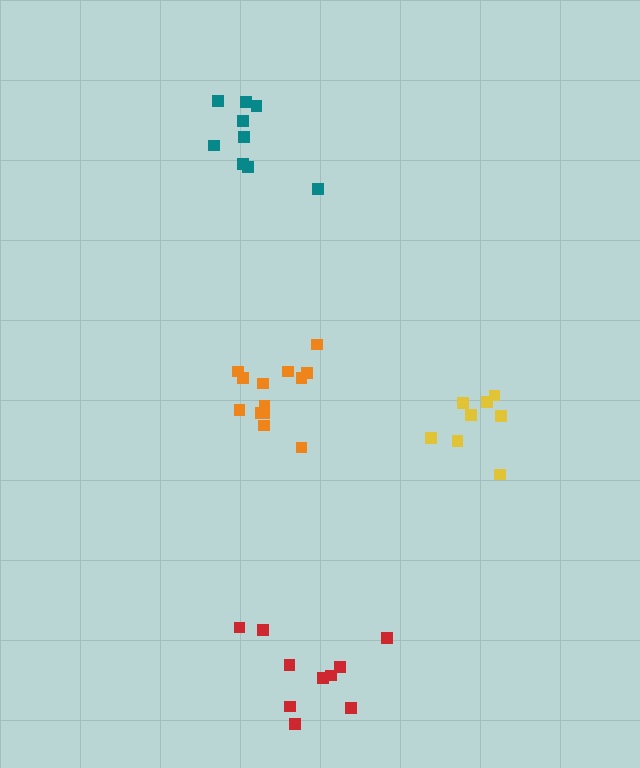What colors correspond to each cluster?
The clusters are colored: orange, yellow, red, teal.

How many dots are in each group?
Group 1: 13 dots, Group 2: 8 dots, Group 3: 10 dots, Group 4: 9 dots (40 total).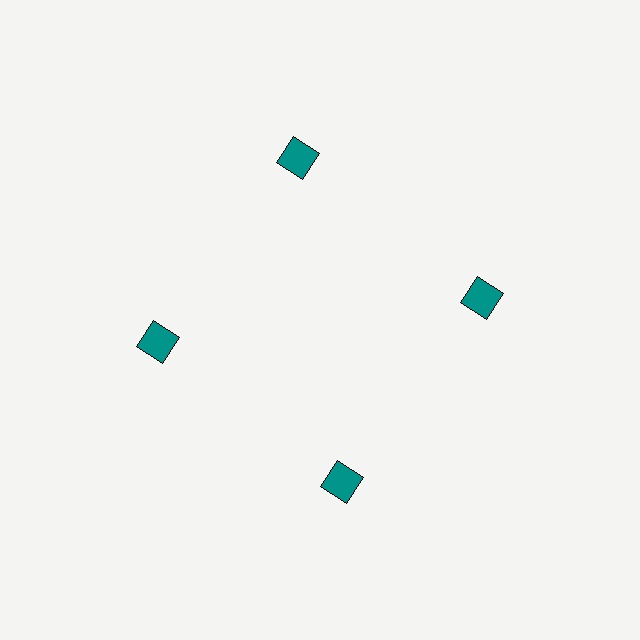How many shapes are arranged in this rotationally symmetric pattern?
There are 4 shapes, arranged in 4 groups of 1.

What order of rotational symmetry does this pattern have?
This pattern has 4-fold rotational symmetry.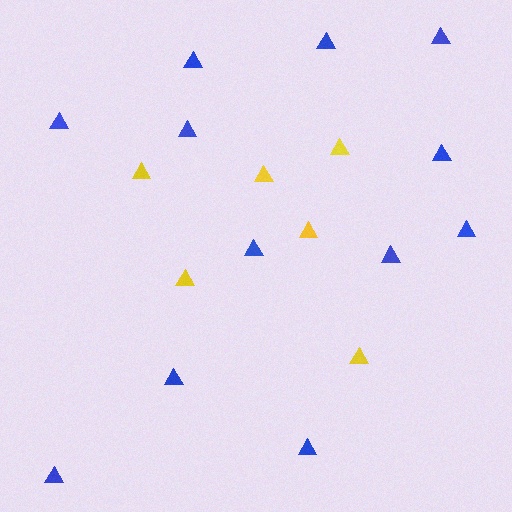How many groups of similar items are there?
There are 2 groups: one group of yellow triangles (6) and one group of blue triangles (12).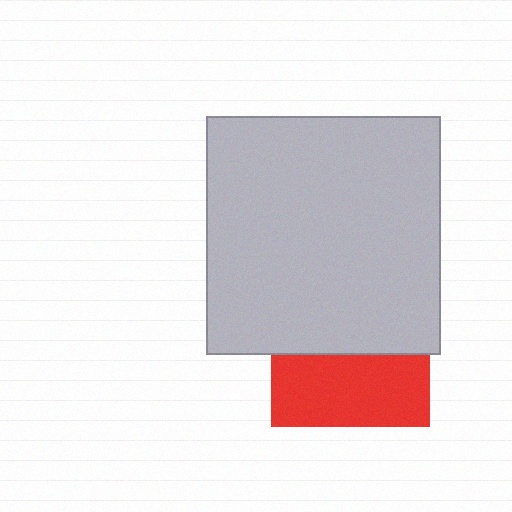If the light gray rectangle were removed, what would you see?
You would see the complete red square.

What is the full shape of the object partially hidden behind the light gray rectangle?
The partially hidden object is a red square.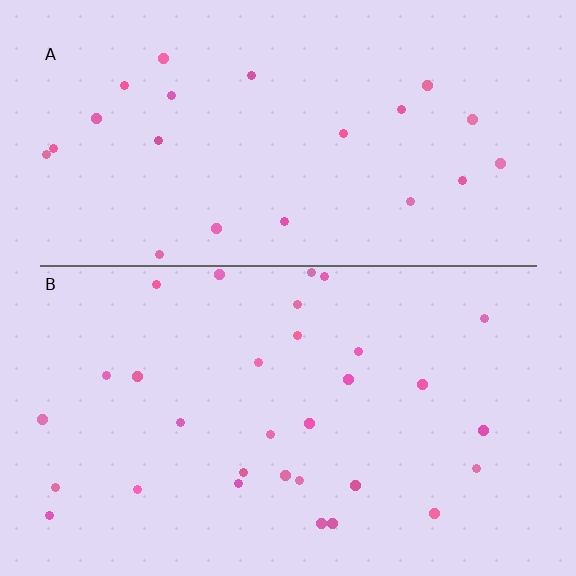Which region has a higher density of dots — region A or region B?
B (the bottom).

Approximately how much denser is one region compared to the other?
Approximately 1.4× — region B over region A.